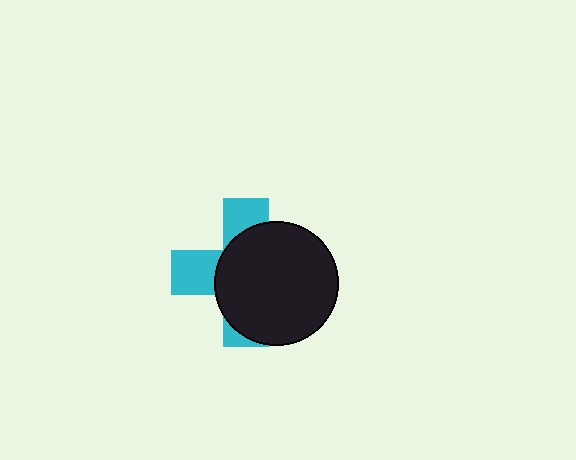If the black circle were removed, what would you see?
You would see the complete cyan cross.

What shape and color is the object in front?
The object in front is a black circle.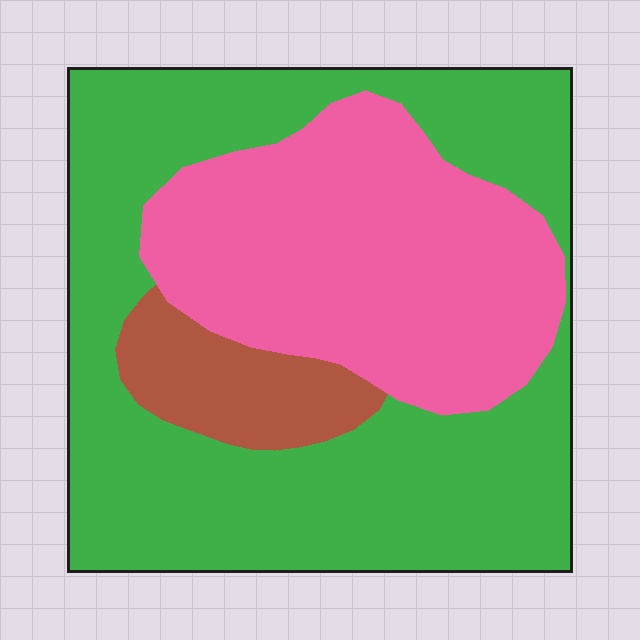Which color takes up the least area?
Brown, at roughly 10%.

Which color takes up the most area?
Green, at roughly 55%.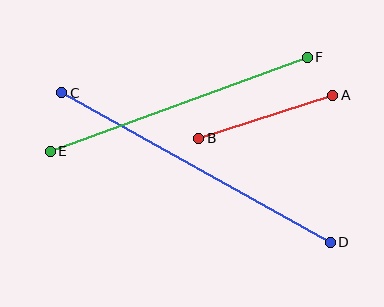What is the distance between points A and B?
The distance is approximately 141 pixels.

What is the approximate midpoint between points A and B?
The midpoint is at approximately (266, 117) pixels.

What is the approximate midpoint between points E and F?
The midpoint is at approximately (179, 104) pixels.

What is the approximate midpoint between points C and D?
The midpoint is at approximately (196, 168) pixels.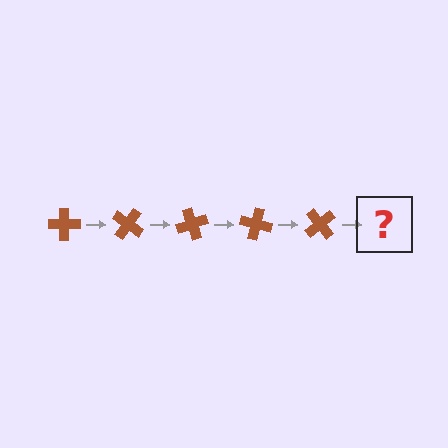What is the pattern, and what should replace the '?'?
The pattern is that the cross rotates 35 degrees each step. The '?' should be a brown cross rotated 175 degrees.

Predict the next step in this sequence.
The next step is a brown cross rotated 175 degrees.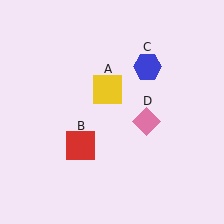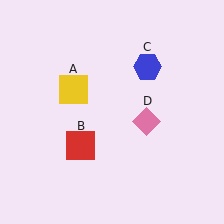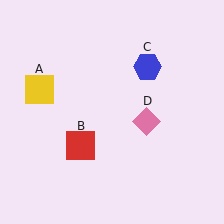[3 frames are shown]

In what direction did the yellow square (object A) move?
The yellow square (object A) moved left.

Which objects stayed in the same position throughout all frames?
Red square (object B) and blue hexagon (object C) and pink diamond (object D) remained stationary.